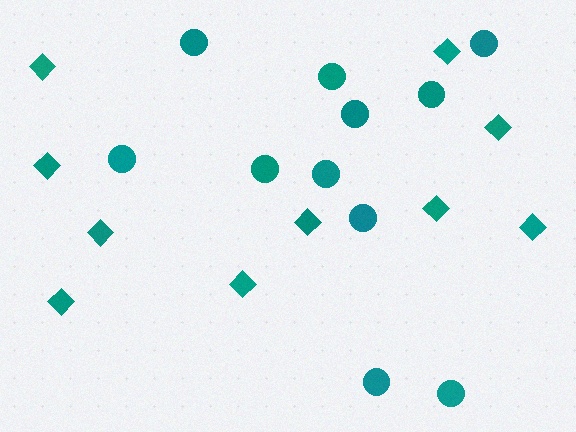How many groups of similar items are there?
There are 2 groups: one group of circles (11) and one group of diamonds (10).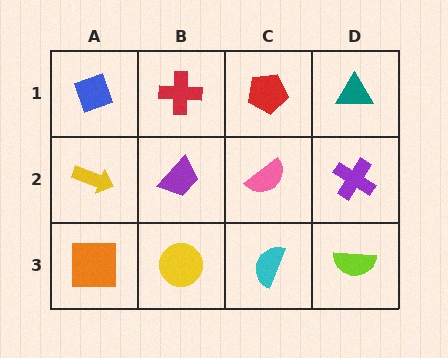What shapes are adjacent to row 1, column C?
A pink semicircle (row 2, column C), a red cross (row 1, column B), a teal triangle (row 1, column D).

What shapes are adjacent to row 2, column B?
A red cross (row 1, column B), a yellow circle (row 3, column B), a yellow arrow (row 2, column A), a pink semicircle (row 2, column C).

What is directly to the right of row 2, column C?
A purple cross.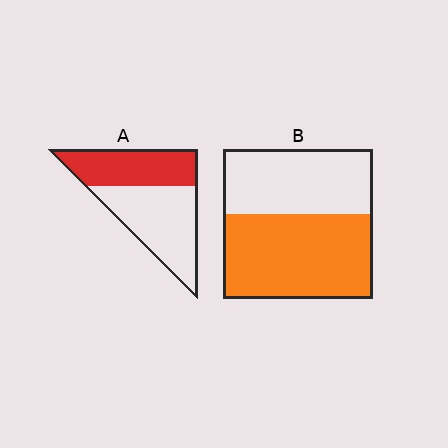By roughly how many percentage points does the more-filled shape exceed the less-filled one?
By roughly 15 percentage points (B over A).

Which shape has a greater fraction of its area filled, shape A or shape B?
Shape B.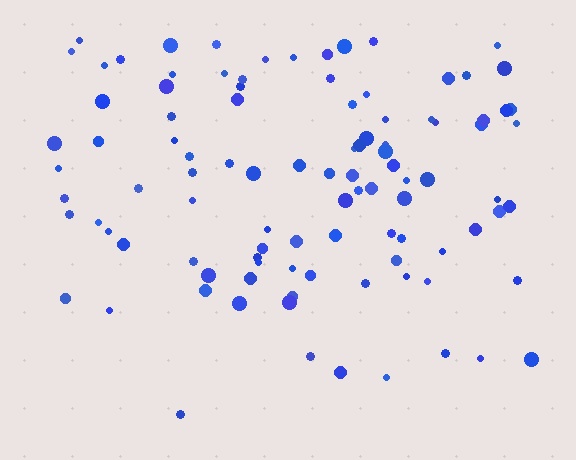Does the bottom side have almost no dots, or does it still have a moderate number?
Still a moderate number, just noticeably fewer than the top.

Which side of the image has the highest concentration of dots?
The top.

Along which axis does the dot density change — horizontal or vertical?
Vertical.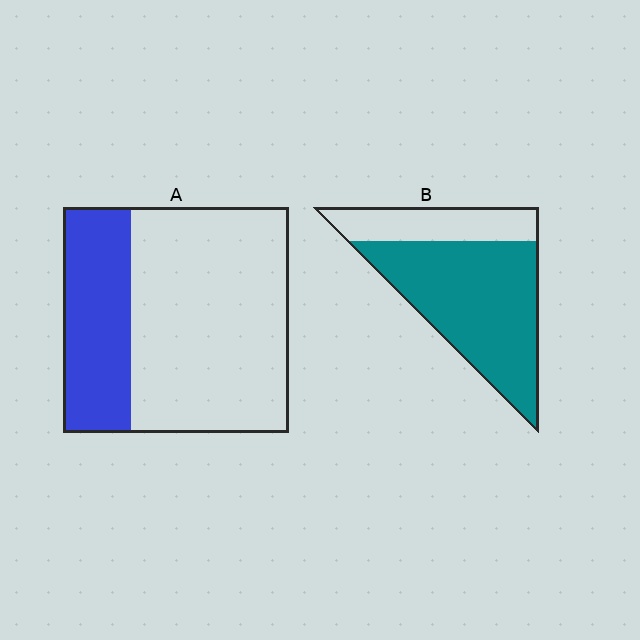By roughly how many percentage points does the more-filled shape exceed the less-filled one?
By roughly 40 percentage points (B over A).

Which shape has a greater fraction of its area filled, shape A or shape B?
Shape B.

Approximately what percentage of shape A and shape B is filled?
A is approximately 30% and B is approximately 70%.